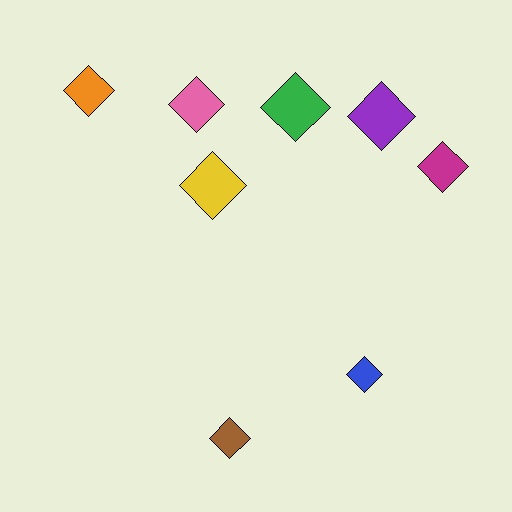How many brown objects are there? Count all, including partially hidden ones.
There is 1 brown object.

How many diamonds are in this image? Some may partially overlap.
There are 8 diamonds.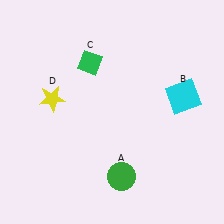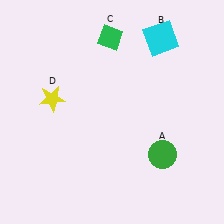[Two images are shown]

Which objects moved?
The objects that moved are: the green circle (A), the cyan square (B), the green diamond (C).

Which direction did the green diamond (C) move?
The green diamond (C) moved up.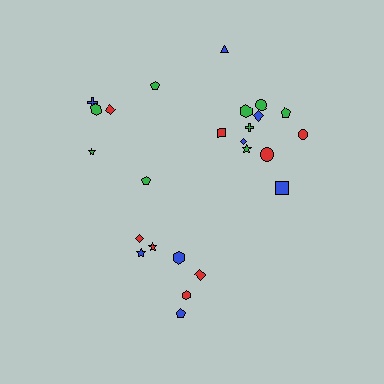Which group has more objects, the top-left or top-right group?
The top-right group.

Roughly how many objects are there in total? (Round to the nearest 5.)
Roughly 25 objects in total.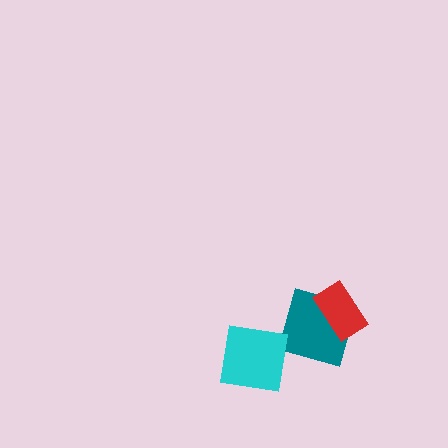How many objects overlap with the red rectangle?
1 object overlaps with the red rectangle.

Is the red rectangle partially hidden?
No, no other shape covers it.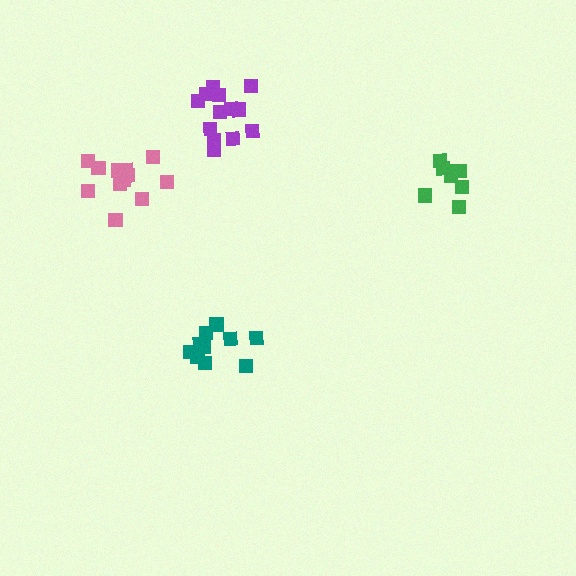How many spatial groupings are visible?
There are 4 spatial groupings.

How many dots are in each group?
Group 1: 10 dots, Group 2: 12 dots, Group 3: 8 dots, Group 4: 13 dots (43 total).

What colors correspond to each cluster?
The clusters are colored: teal, pink, green, purple.